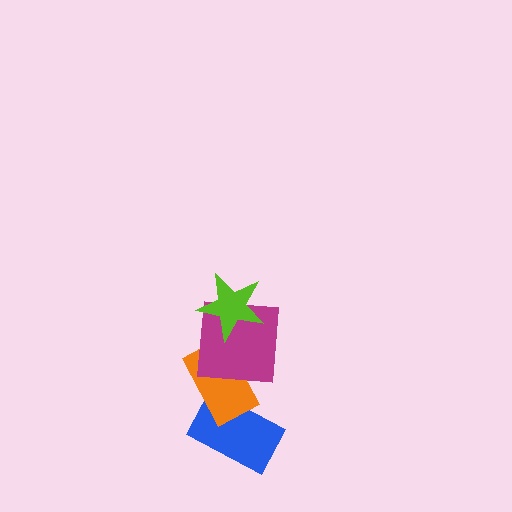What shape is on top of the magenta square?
The lime star is on top of the magenta square.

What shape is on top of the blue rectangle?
The orange rectangle is on top of the blue rectangle.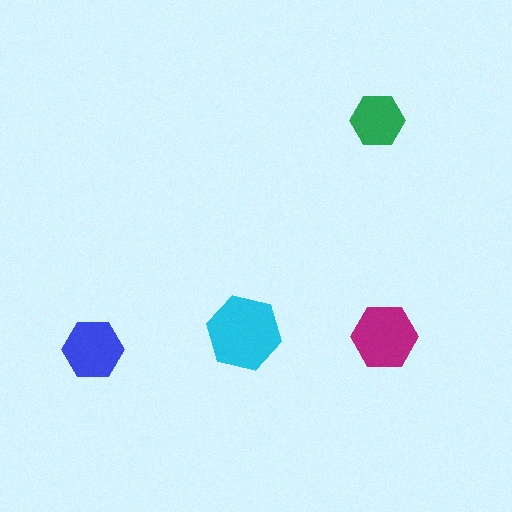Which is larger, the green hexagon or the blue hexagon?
The blue one.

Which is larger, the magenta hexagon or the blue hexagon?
The magenta one.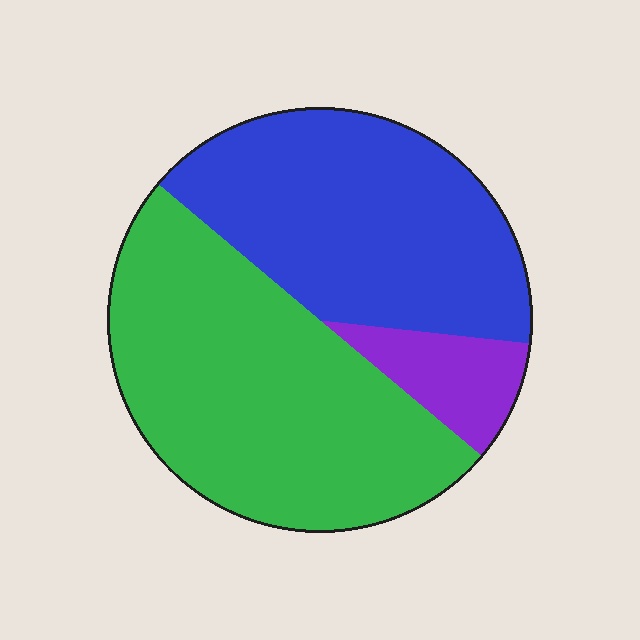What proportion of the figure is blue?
Blue covers 41% of the figure.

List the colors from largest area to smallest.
From largest to smallest: green, blue, purple.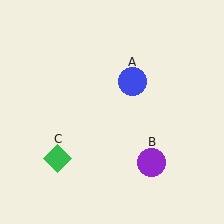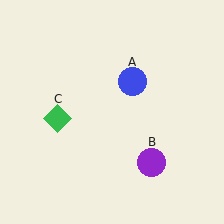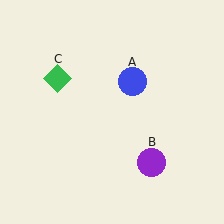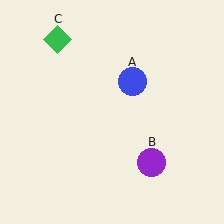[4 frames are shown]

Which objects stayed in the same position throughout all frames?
Blue circle (object A) and purple circle (object B) remained stationary.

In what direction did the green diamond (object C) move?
The green diamond (object C) moved up.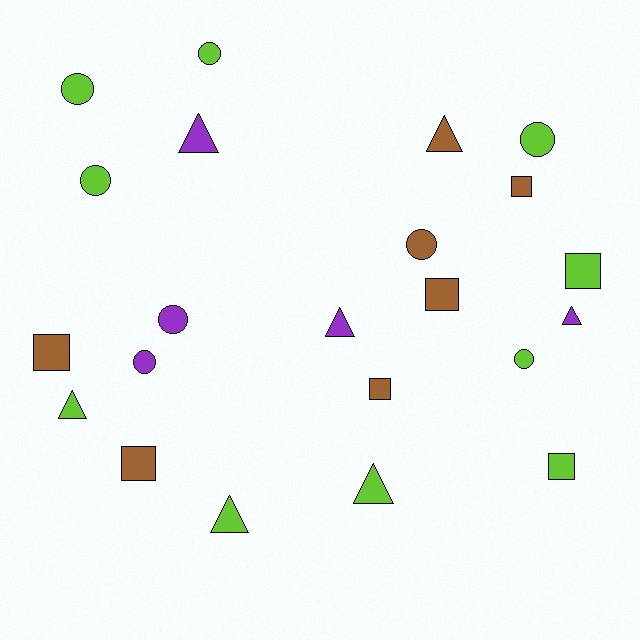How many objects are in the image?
There are 22 objects.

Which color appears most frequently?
Lime, with 10 objects.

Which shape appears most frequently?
Circle, with 8 objects.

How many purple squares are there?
There are no purple squares.